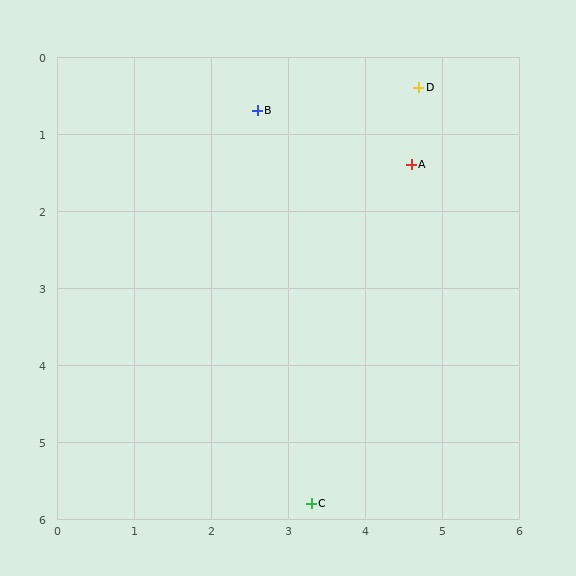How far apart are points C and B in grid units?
Points C and B are about 5.1 grid units apart.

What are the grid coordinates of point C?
Point C is at approximately (3.3, 5.8).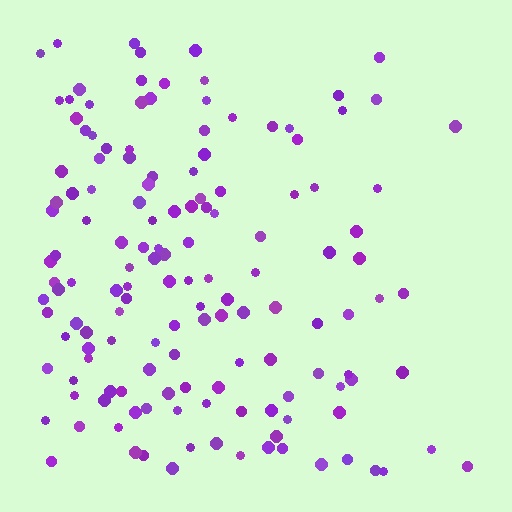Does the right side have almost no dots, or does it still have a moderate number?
Still a moderate number, just noticeably fewer than the left.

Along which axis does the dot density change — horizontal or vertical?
Horizontal.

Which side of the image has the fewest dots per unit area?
The right.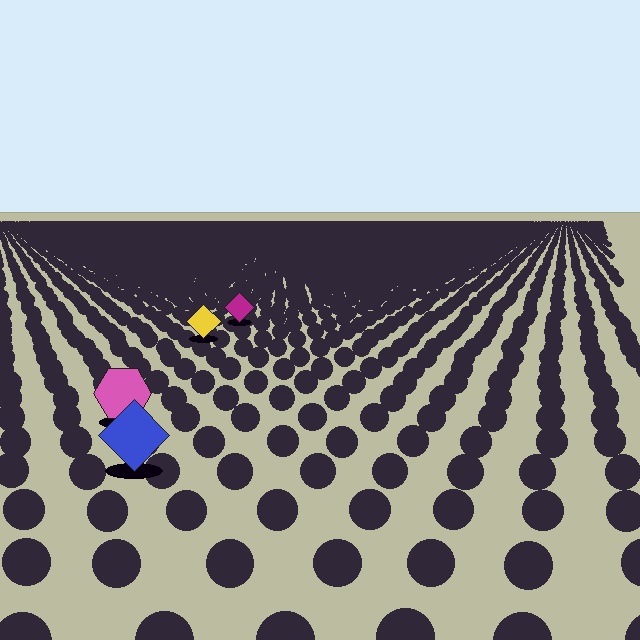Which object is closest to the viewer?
The blue diamond is closest. The texture marks near it are larger and more spread out.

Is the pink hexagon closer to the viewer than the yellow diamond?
Yes. The pink hexagon is closer — you can tell from the texture gradient: the ground texture is coarser near it.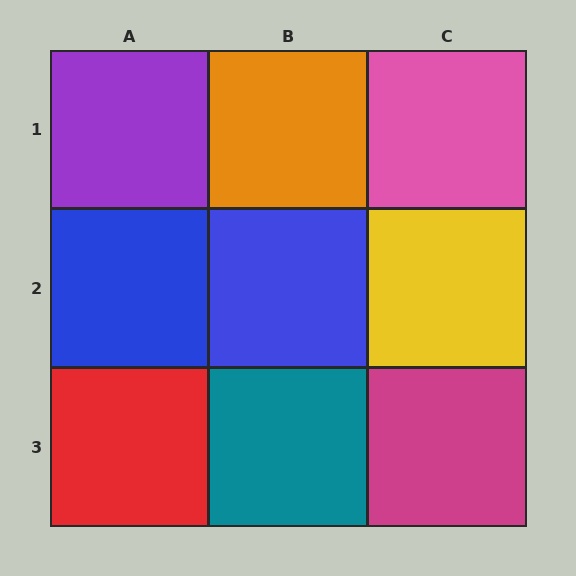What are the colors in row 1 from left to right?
Purple, orange, pink.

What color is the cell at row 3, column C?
Magenta.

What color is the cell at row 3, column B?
Teal.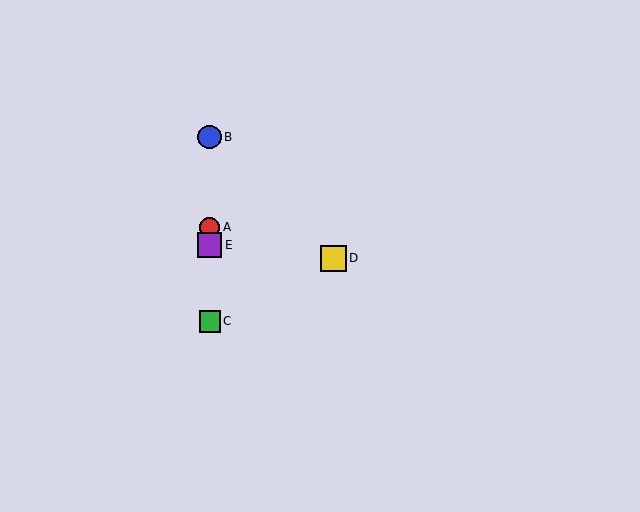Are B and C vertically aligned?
Yes, both are at x≈210.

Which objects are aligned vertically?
Objects A, B, C, E are aligned vertically.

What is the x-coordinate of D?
Object D is at x≈334.